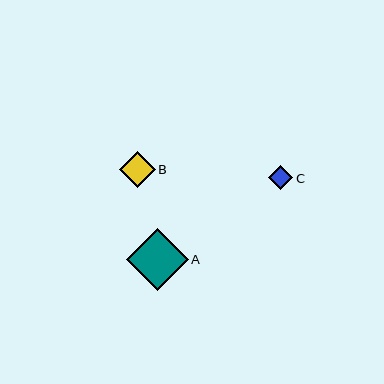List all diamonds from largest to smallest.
From largest to smallest: A, B, C.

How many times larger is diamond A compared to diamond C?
Diamond A is approximately 2.5 times the size of diamond C.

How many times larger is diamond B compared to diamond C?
Diamond B is approximately 1.5 times the size of diamond C.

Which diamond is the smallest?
Diamond C is the smallest with a size of approximately 24 pixels.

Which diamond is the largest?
Diamond A is the largest with a size of approximately 62 pixels.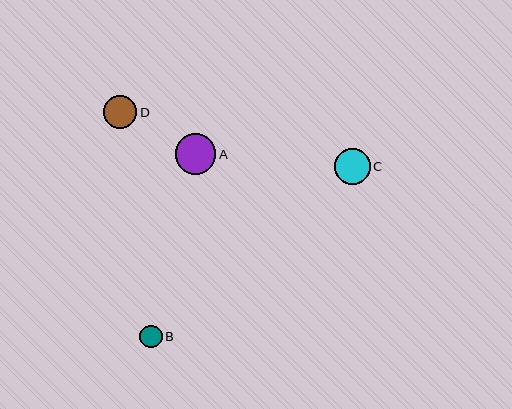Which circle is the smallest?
Circle B is the smallest with a size of approximately 22 pixels.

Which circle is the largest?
Circle A is the largest with a size of approximately 41 pixels.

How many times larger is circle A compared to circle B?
Circle A is approximately 1.8 times the size of circle B.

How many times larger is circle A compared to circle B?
Circle A is approximately 1.8 times the size of circle B.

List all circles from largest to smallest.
From largest to smallest: A, C, D, B.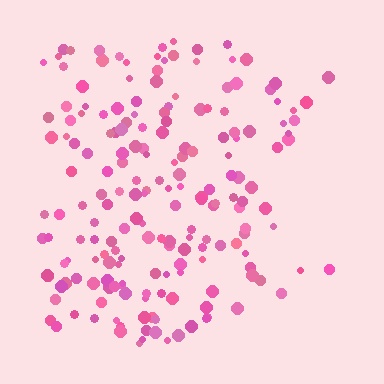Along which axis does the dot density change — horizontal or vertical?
Horizontal.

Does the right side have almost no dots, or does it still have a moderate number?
Still a moderate number, just noticeably fewer than the left.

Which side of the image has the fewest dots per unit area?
The right.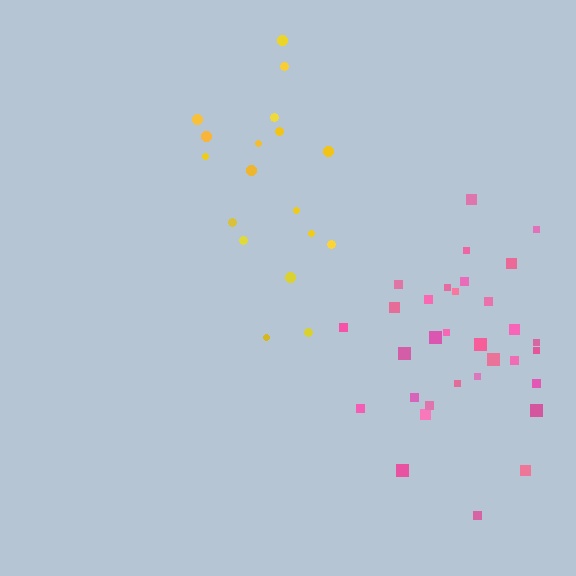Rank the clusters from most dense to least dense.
yellow, pink.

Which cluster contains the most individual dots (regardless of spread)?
Pink (32).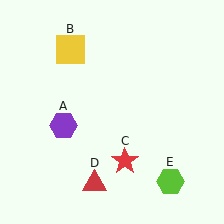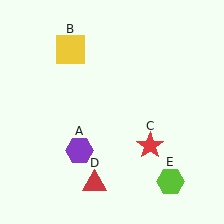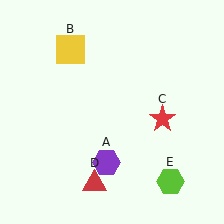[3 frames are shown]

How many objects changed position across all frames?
2 objects changed position: purple hexagon (object A), red star (object C).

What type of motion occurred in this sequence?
The purple hexagon (object A), red star (object C) rotated counterclockwise around the center of the scene.